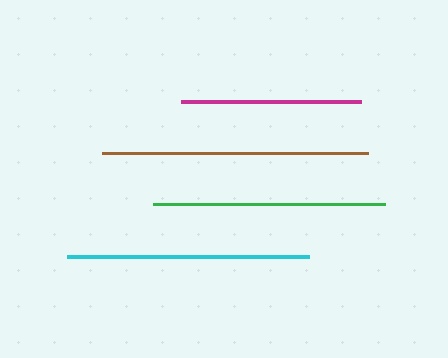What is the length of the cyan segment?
The cyan segment is approximately 243 pixels long.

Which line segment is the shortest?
The magenta line is the shortest at approximately 181 pixels.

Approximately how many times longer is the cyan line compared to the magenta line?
The cyan line is approximately 1.3 times the length of the magenta line.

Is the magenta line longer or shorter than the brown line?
The brown line is longer than the magenta line.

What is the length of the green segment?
The green segment is approximately 232 pixels long.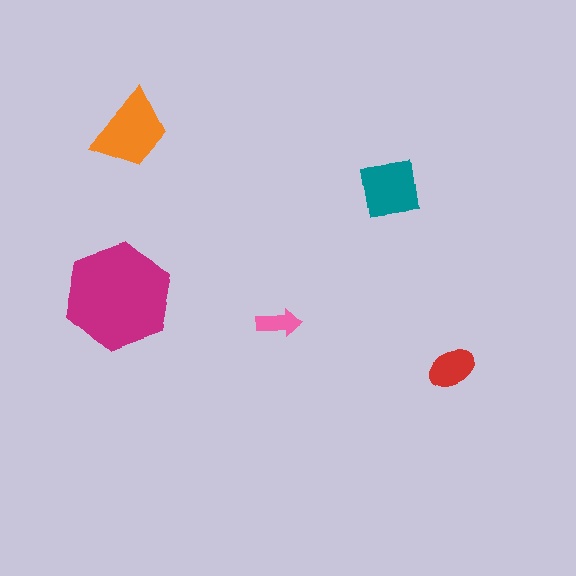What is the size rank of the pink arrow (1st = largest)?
5th.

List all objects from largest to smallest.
The magenta hexagon, the orange trapezoid, the teal square, the red ellipse, the pink arrow.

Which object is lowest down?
The red ellipse is bottommost.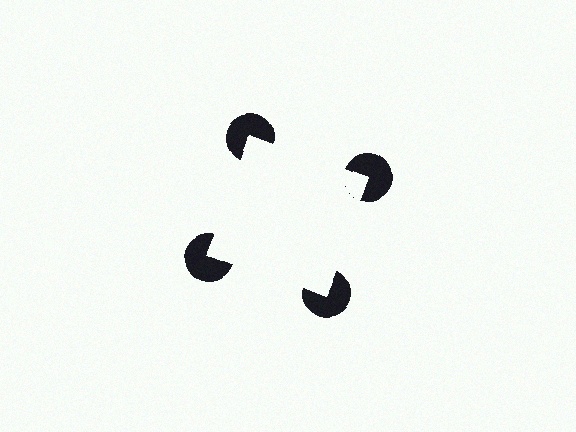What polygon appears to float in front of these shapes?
An illusory square — its edges are inferred from the aligned wedge cuts in the pac-man discs, not physically drawn.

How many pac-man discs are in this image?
There are 4 — one at each vertex of the illusory square.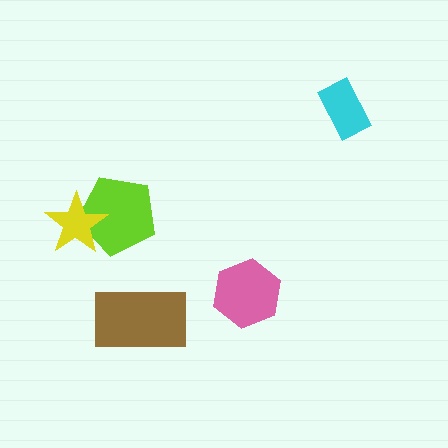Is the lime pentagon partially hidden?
Yes, it is partially covered by another shape.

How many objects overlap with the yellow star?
1 object overlaps with the yellow star.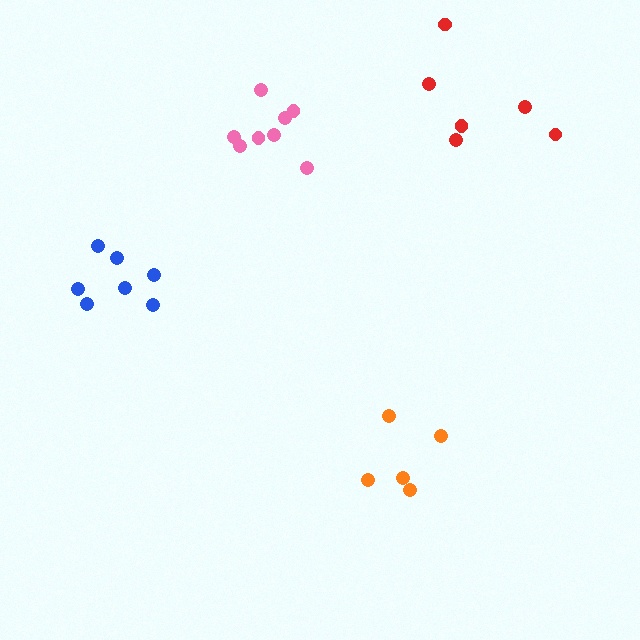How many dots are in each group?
Group 1: 5 dots, Group 2: 8 dots, Group 3: 6 dots, Group 4: 7 dots (26 total).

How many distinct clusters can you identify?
There are 4 distinct clusters.